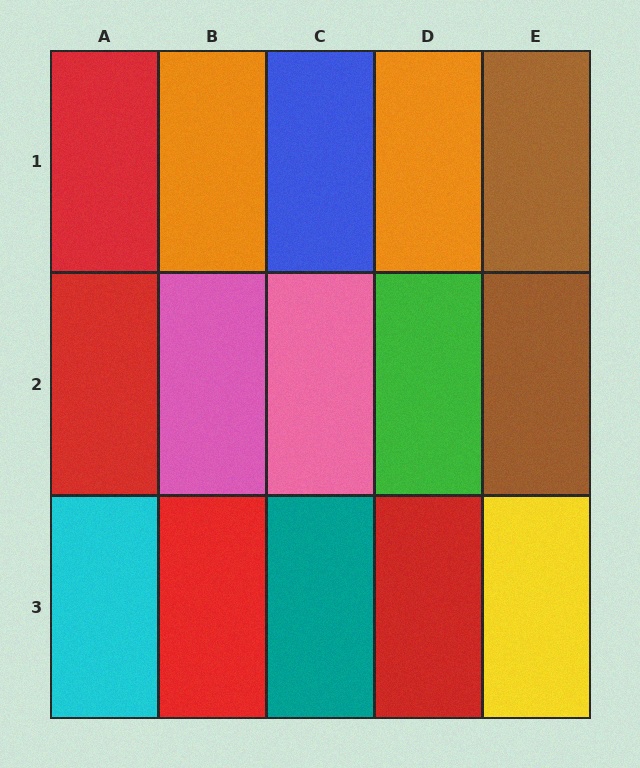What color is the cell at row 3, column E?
Yellow.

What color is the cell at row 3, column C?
Teal.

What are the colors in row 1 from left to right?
Red, orange, blue, orange, brown.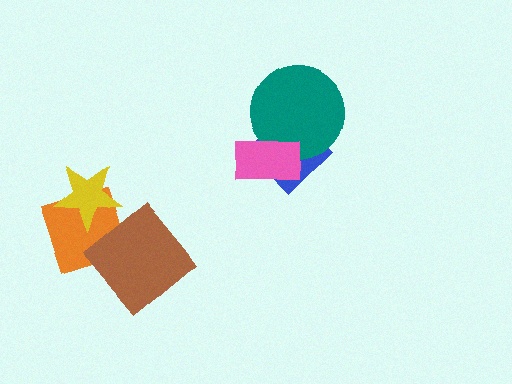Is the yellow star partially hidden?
No, no other shape covers it.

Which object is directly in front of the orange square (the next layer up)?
The yellow star is directly in front of the orange square.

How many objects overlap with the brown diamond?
1 object overlaps with the brown diamond.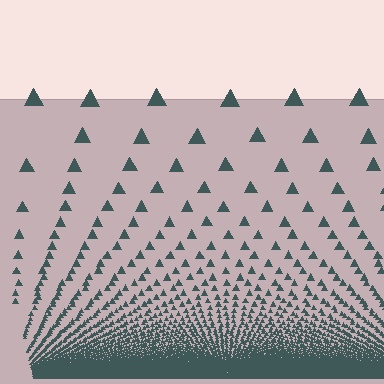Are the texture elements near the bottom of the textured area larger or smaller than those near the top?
Smaller. The gradient is inverted — elements near the bottom are smaller and denser.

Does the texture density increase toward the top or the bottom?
Density increases toward the bottom.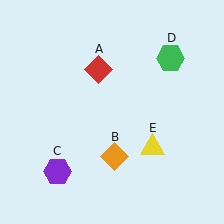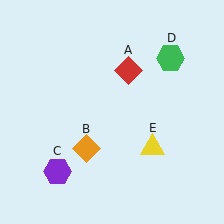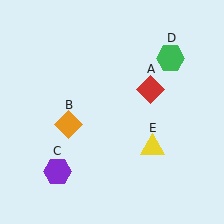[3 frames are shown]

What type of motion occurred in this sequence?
The red diamond (object A), orange diamond (object B) rotated clockwise around the center of the scene.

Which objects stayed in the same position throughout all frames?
Purple hexagon (object C) and green hexagon (object D) and yellow triangle (object E) remained stationary.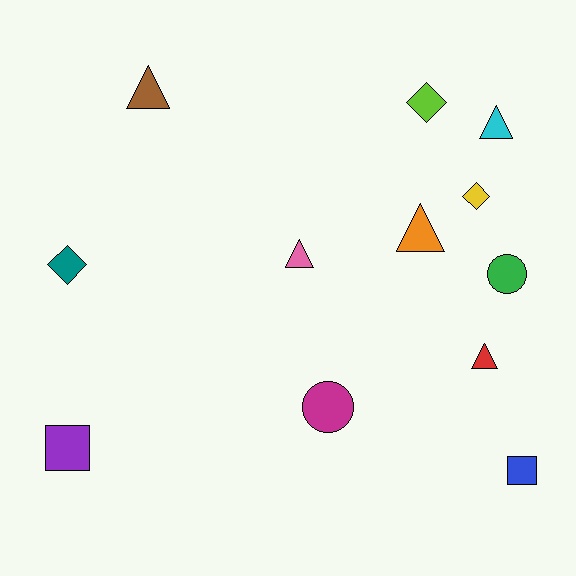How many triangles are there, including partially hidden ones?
There are 5 triangles.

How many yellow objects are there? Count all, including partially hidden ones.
There is 1 yellow object.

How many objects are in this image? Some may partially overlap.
There are 12 objects.